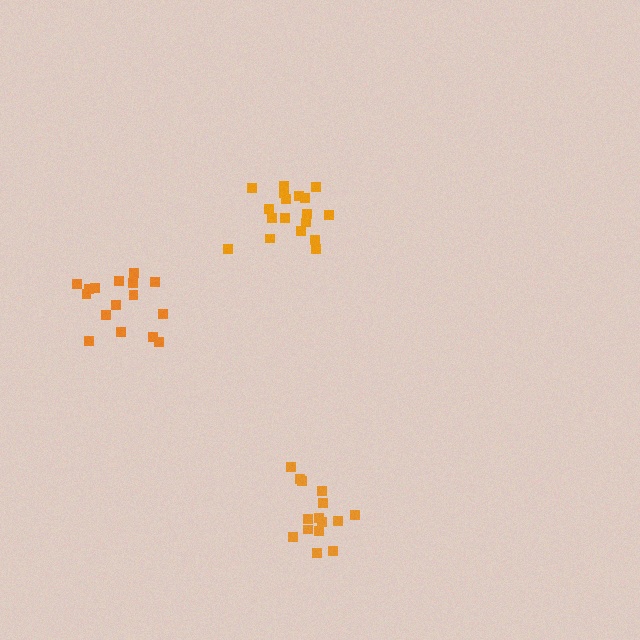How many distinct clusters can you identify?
There are 3 distinct clusters.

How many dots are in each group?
Group 1: 16 dots, Group 2: 18 dots, Group 3: 15 dots (49 total).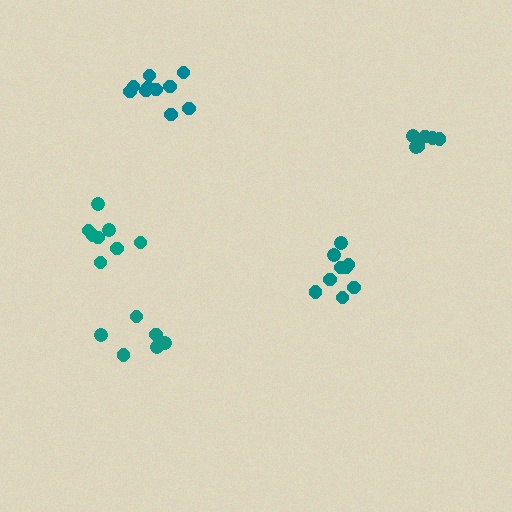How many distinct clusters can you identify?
There are 5 distinct clusters.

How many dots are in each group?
Group 1: 8 dots, Group 2: 6 dots, Group 3: 9 dots, Group 4: 10 dots, Group 5: 6 dots (39 total).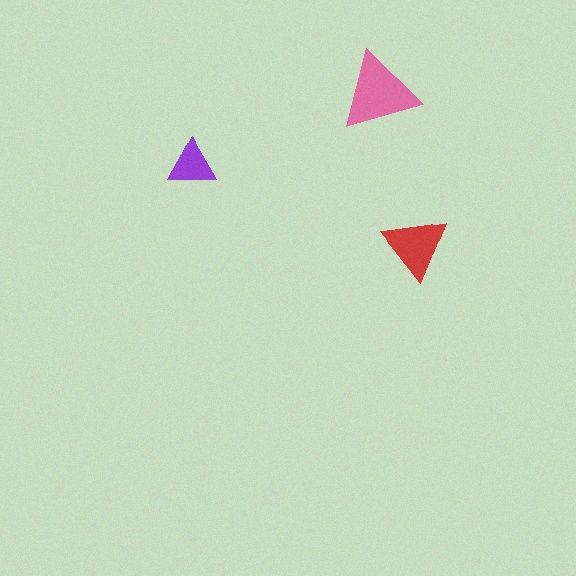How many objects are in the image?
There are 3 objects in the image.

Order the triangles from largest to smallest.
the pink one, the red one, the purple one.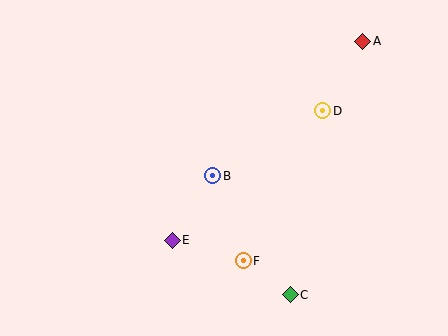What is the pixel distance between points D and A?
The distance between D and A is 80 pixels.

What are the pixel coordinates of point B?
Point B is at (213, 176).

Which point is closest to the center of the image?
Point B at (213, 176) is closest to the center.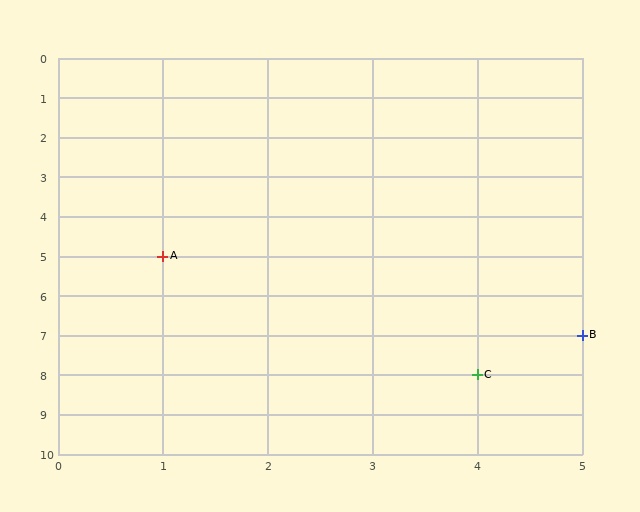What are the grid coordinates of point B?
Point B is at grid coordinates (5, 7).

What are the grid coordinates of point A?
Point A is at grid coordinates (1, 5).